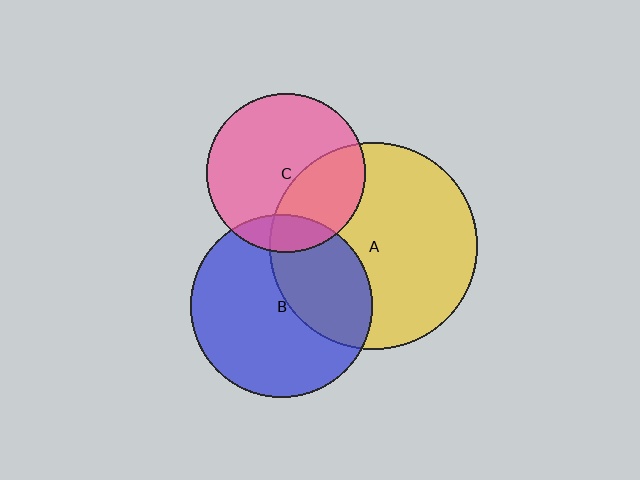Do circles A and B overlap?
Yes.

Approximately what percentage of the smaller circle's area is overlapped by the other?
Approximately 35%.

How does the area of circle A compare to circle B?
Approximately 1.3 times.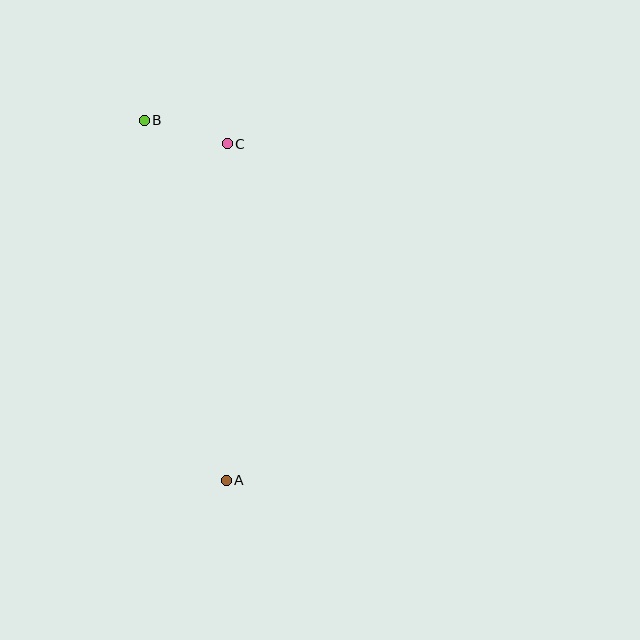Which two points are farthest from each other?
Points A and B are farthest from each other.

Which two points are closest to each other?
Points B and C are closest to each other.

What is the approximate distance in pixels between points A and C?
The distance between A and C is approximately 337 pixels.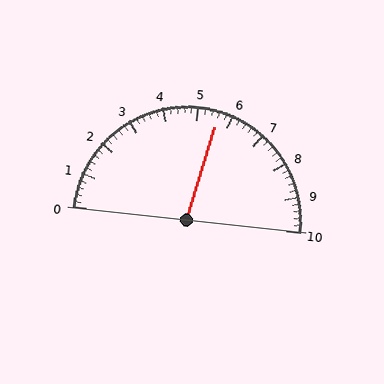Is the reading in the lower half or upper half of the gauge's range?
The reading is in the upper half of the range (0 to 10).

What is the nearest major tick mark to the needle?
The nearest major tick mark is 6.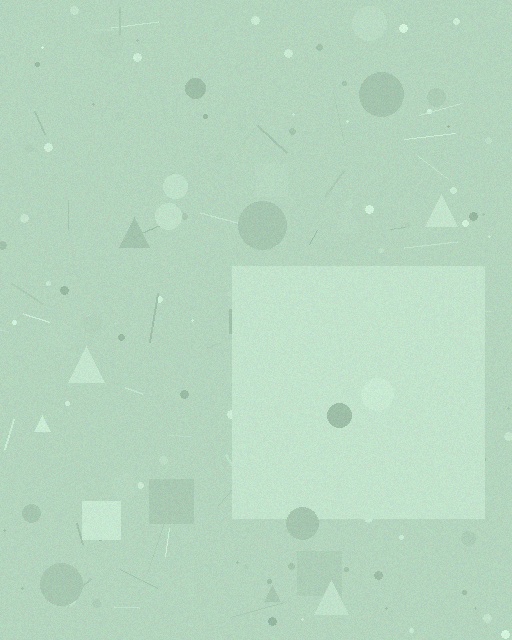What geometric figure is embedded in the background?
A square is embedded in the background.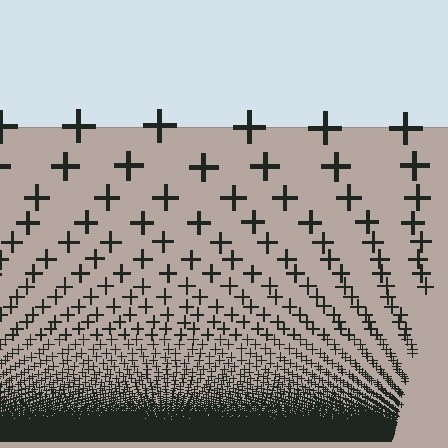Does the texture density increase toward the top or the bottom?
Density increases toward the bottom.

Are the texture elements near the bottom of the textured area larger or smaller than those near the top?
Smaller. The gradient is inverted — elements near the bottom are smaller and denser.